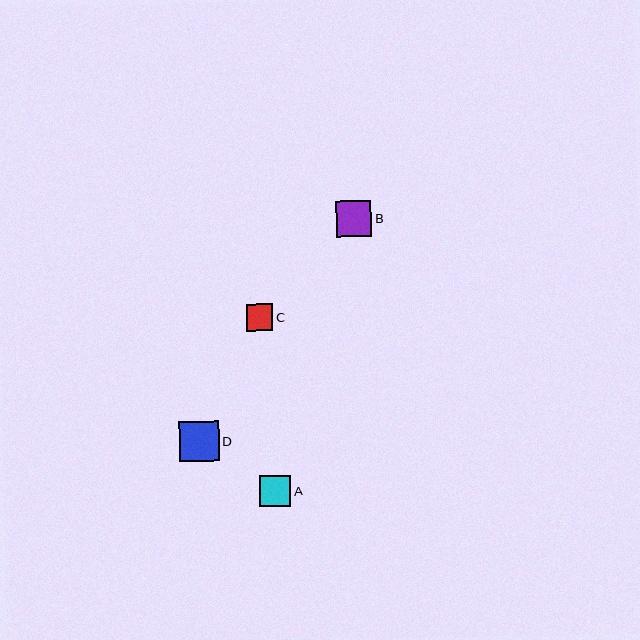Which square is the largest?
Square D is the largest with a size of approximately 40 pixels.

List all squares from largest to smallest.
From largest to smallest: D, B, A, C.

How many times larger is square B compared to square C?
Square B is approximately 1.3 times the size of square C.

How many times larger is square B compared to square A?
Square B is approximately 1.1 times the size of square A.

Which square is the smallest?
Square C is the smallest with a size of approximately 26 pixels.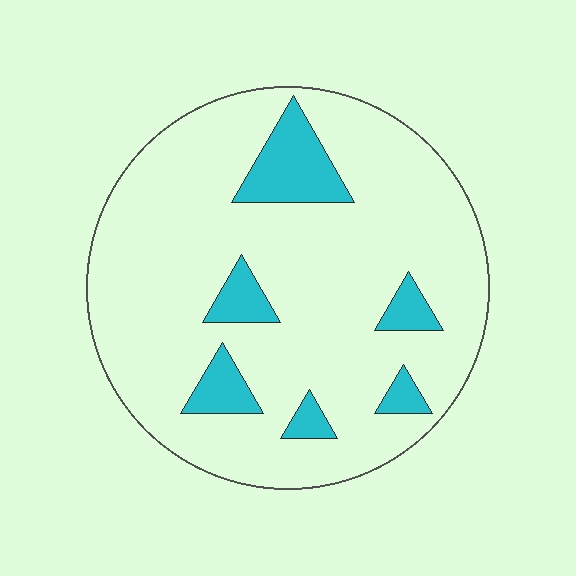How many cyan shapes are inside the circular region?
6.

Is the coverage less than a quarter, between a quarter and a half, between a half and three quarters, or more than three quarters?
Less than a quarter.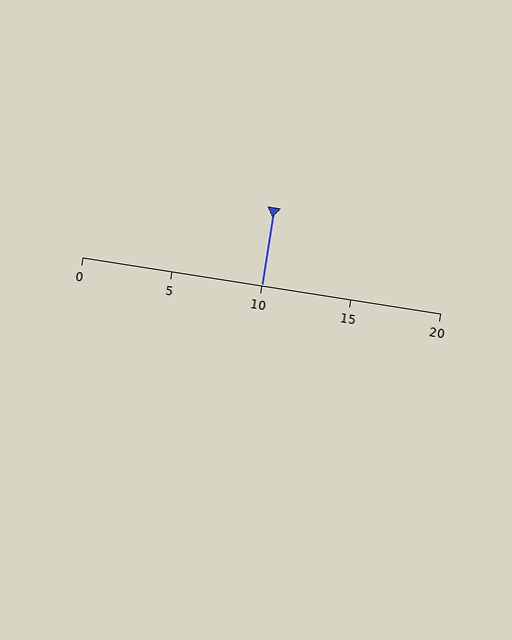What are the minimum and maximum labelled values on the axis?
The axis runs from 0 to 20.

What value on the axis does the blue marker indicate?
The marker indicates approximately 10.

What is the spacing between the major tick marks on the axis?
The major ticks are spaced 5 apart.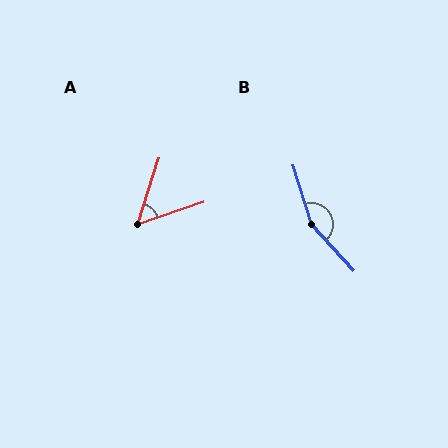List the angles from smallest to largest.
A (54°), B (155°).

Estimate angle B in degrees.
Approximately 155 degrees.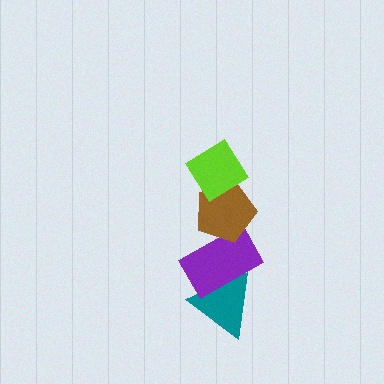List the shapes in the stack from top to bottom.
From top to bottom: the lime diamond, the brown pentagon, the purple rectangle, the teal triangle.